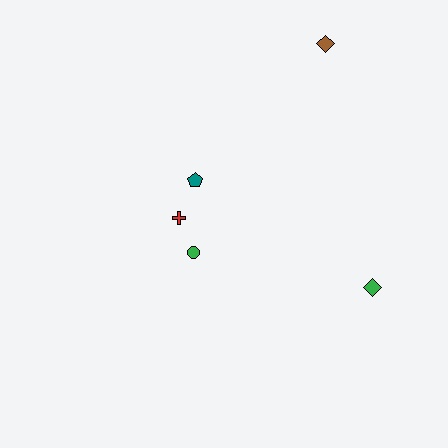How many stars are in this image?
There are no stars.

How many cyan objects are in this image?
There are no cyan objects.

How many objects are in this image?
There are 5 objects.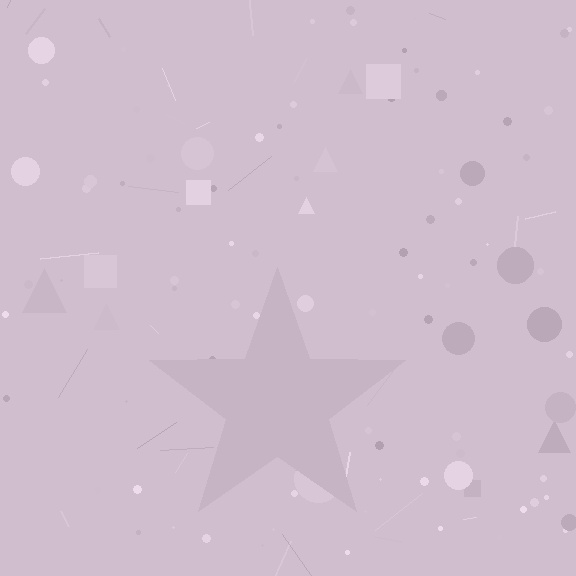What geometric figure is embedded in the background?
A star is embedded in the background.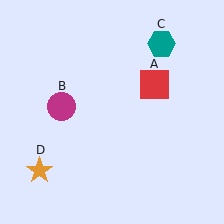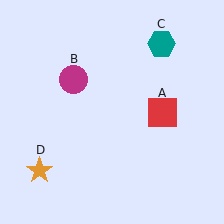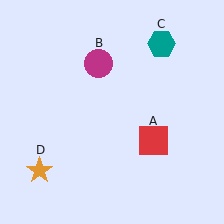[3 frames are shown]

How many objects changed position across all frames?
2 objects changed position: red square (object A), magenta circle (object B).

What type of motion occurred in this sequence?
The red square (object A), magenta circle (object B) rotated clockwise around the center of the scene.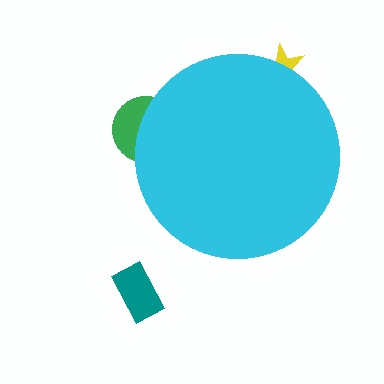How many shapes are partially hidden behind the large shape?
2 shapes are partially hidden.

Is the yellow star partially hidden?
Yes, the yellow star is partially hidden behind the cyan circle.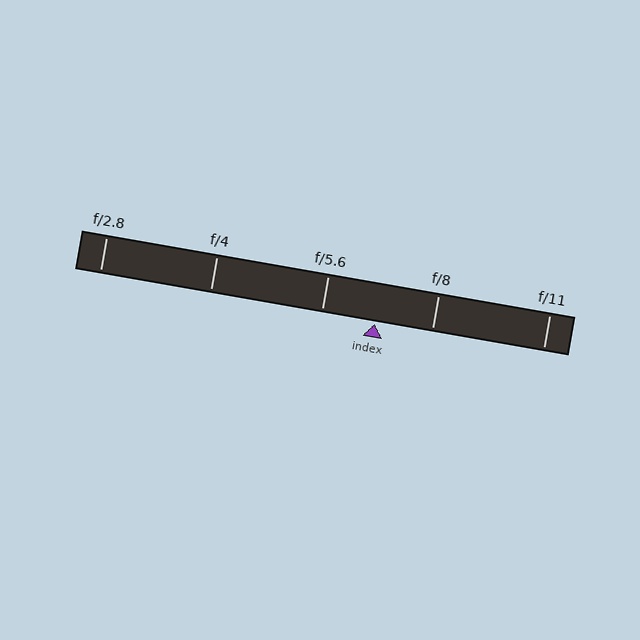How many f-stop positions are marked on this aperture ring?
There are 5 f-stop positions marked.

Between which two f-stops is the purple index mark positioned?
The index mark is between f/5.6 and f/8.